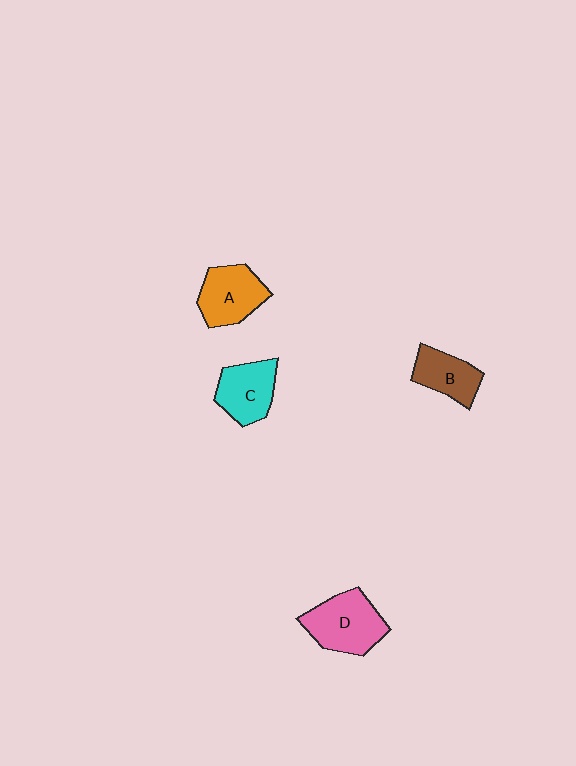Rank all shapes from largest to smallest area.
From largest to smallest: D (pink), A (orange), C (cyan), B (brown).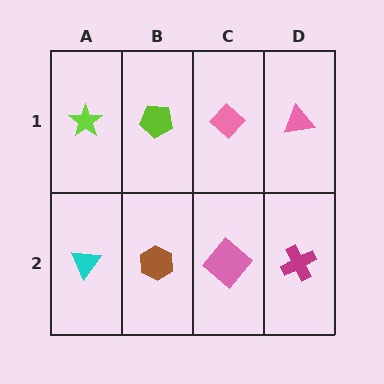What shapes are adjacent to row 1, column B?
A brown hexagon (row 2, column B), a lime star (row 1, column A), a pink diamond (row 1, column C).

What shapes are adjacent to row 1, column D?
A magenta cross (row 2, column D), a pink diamond (row 1, column C).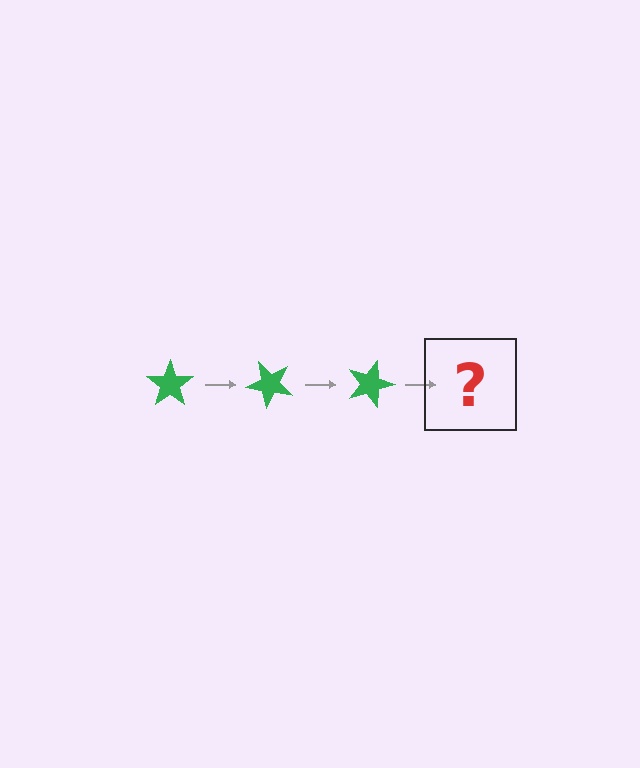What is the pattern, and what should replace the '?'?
The pattern is that the star rotates 45 degrees each step. The '?' should be a green star rotated 135 degrees.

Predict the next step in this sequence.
The next step is a green star rotated 135 degrees.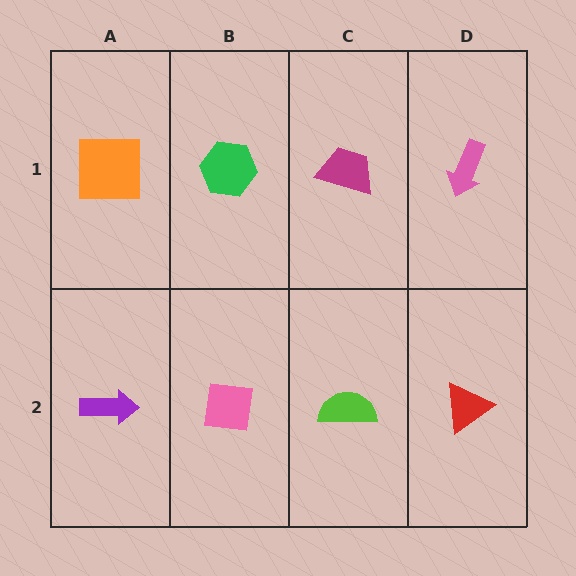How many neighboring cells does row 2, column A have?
2.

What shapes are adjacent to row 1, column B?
A pink square (row 2, column B), an orange square (row 1, column A), a magenta trapezoid (row 1, column C).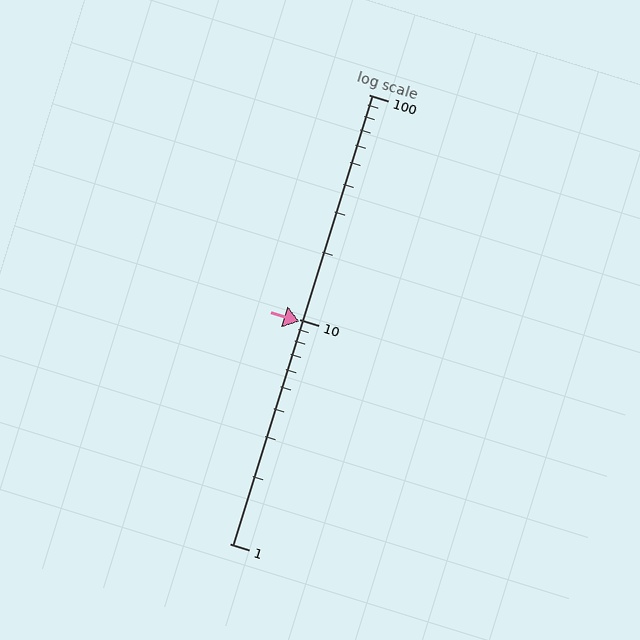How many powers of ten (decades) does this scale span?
The scale spans 2 decades, from 1 to 100.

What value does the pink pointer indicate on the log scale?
The pointer indicates approximately 9.8.